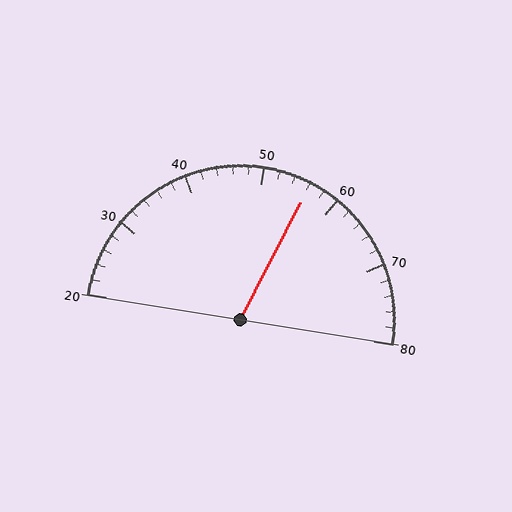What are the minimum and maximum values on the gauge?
The gauge ranges from 20 to 80.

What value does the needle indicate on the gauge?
The needle indicates approximately 56.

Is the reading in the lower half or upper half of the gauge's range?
The reading is in the upper half of the range (20 to 80).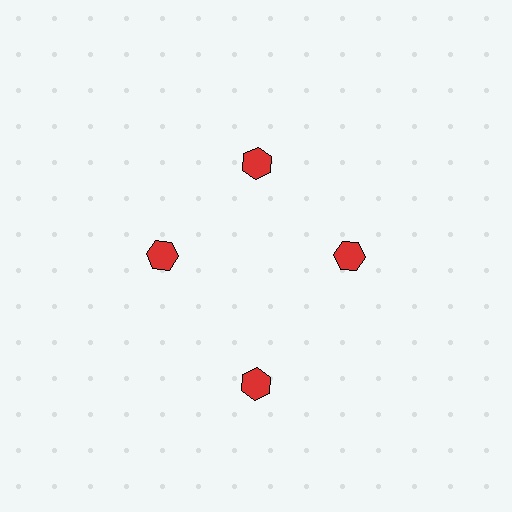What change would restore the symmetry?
The symmetry would be restored by moving it inward, back onto the ring so that all 4 hexagons sit at equal angles and equal distance from the center.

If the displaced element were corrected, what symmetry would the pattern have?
It would have 4-fold rotational symmetry — the pattern would map onto itself every 90 degrees.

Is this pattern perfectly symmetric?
No. The 4 red hexagons are arranged in a ring, but one element near the 6 o'clock position is pushed outward from the center, breaking the 4-fold rotational symmetry.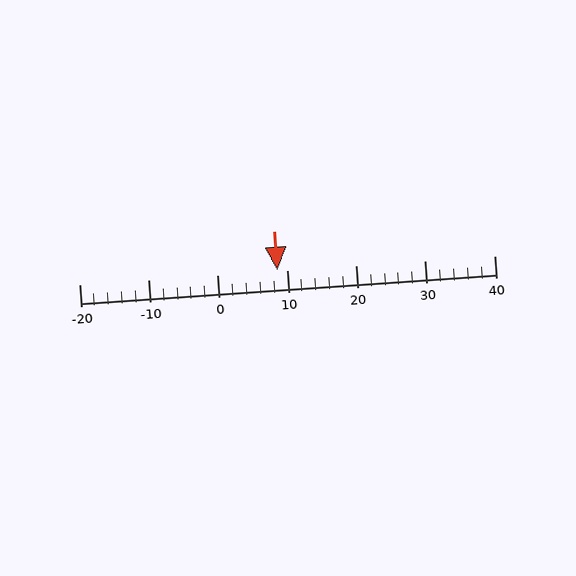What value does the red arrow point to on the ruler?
The red arrow points to approximately 9.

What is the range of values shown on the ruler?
The ruler shows values from -20 to 40.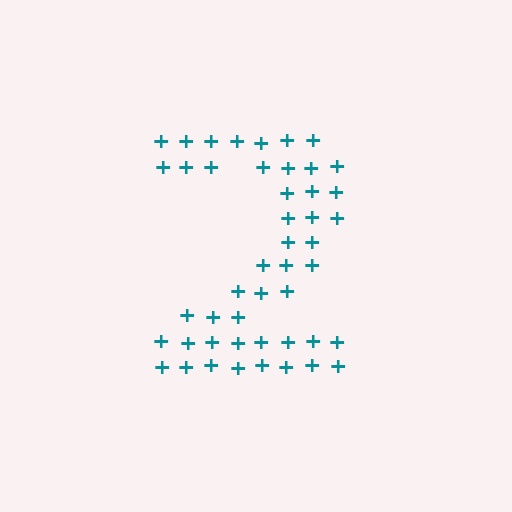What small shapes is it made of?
It is made of small plus signs.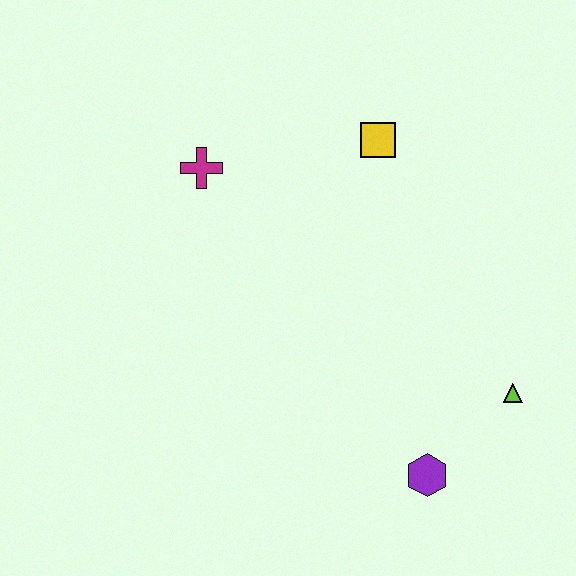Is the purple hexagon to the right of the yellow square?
Yes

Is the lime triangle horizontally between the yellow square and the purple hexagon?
No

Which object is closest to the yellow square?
The magenta cross is closest to the yellow square.